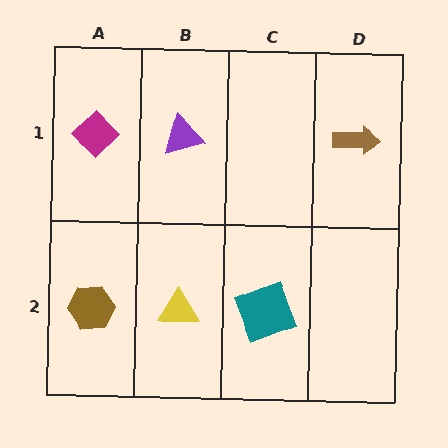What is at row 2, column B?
A yellow triangle.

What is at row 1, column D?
A brown arrow.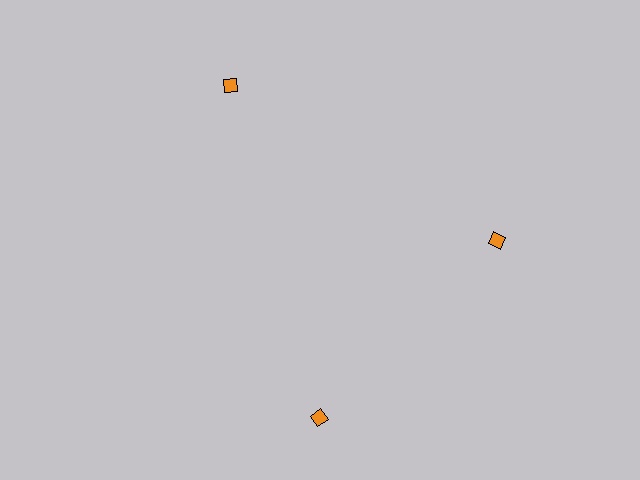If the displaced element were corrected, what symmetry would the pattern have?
It would have 3-fold rotational symmetry — the pattern would map onto itself every 120 degrees.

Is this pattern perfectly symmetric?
No. The 3 orange diamonds are arranged in a ring, but one element near the 7 o'clock position is rotated out of alignment along the ring, breaking the 3-fold rotational symmetry.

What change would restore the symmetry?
The symmetry would be restored by rotating it back into even spacing with its neighbors so that all 3 diamonds sit at equal angles and equal distance from the center.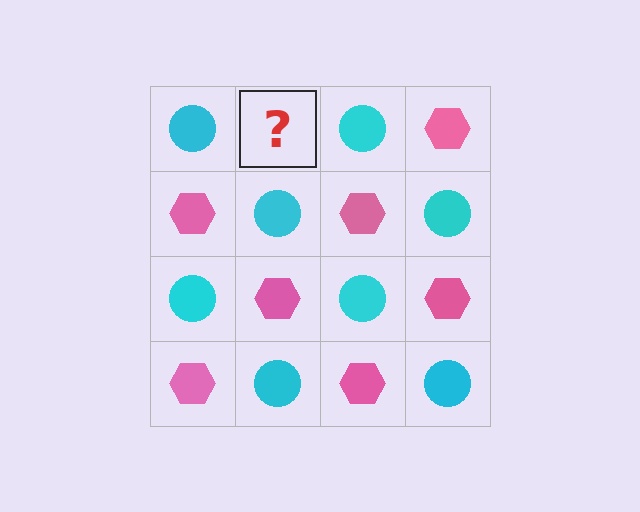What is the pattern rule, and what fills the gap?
The rule is that it alternates cyan circle and pink hexagon in a checkerboard pattern. The gap should be filled with a pink hexagon.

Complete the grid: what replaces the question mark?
The question mark should be replaced with a pink hexagon.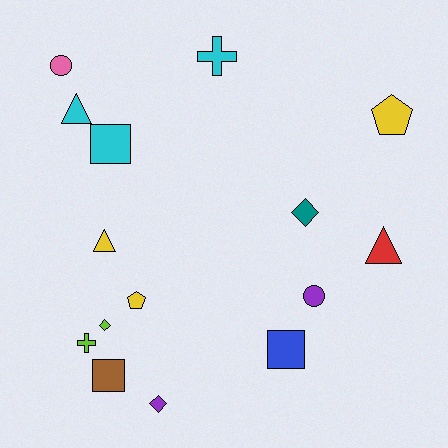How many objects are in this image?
There are 15 objects.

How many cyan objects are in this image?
There are 3 cyan objects.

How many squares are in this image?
There are 3 squares.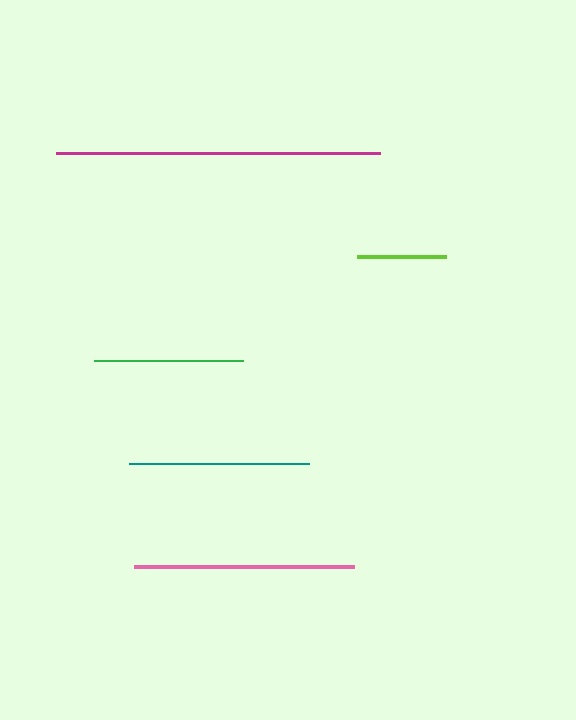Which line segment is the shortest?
The lime line is the shortest at approximately 89 pixels.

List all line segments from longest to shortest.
From longest to shortest: magenta, pink, teal, green, lime.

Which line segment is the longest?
The magenta line is the longest at approximately 324 pixels.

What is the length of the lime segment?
The lime segment is approximately 89 pixels long.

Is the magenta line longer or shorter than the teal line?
The magenta line is longer than the teal line.